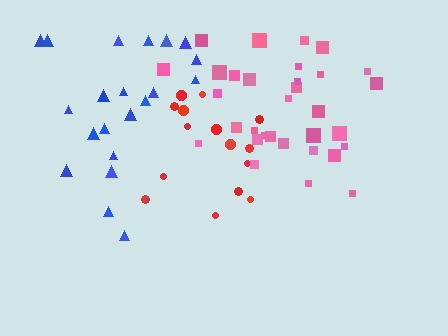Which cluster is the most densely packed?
Pink.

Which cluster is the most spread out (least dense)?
Blue.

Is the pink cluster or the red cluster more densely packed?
Pink.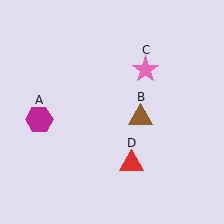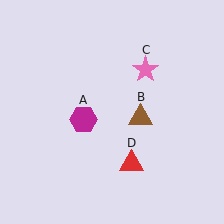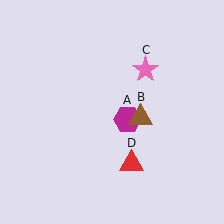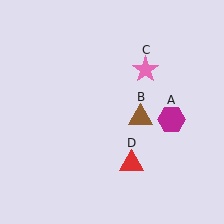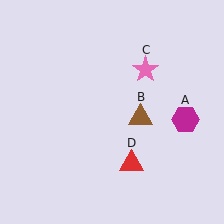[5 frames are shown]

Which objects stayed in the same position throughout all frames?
Brown triangle (object B) and pink star (object C) and red triangle (object D) remained stationary.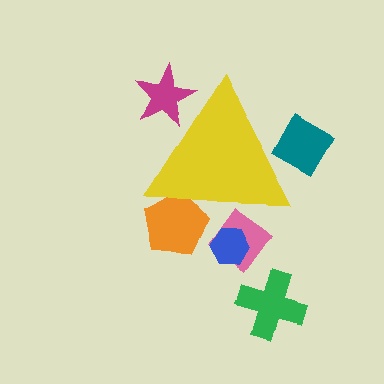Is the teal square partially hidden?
Yes, the teal square is partially hidden behind the yellow triangle.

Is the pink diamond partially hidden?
Yes, the pink diamond is partially hidden behind the yellow triangle.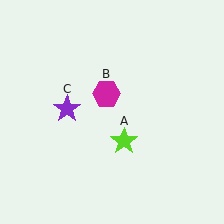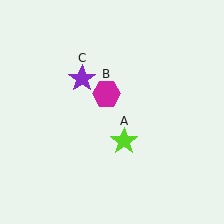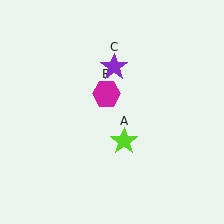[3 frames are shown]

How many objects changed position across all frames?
1 object changed position: purple star (object C).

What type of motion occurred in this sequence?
The purple star (object C) rotated clockwise around the center of the scene.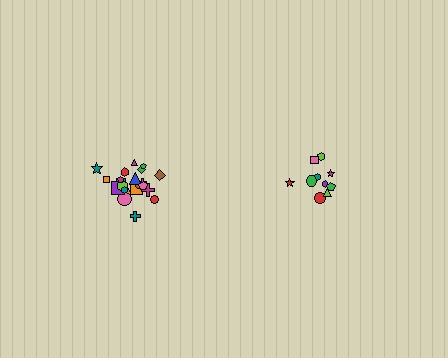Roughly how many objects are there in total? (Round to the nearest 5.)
Roughly 30 objects in total.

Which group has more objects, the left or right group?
The left group.